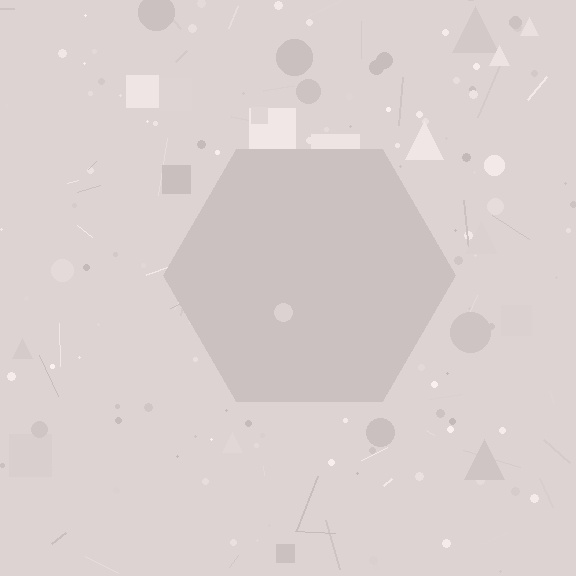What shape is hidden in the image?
A hexagon is hidden in the image.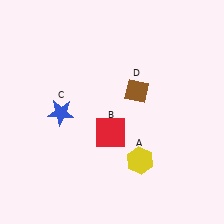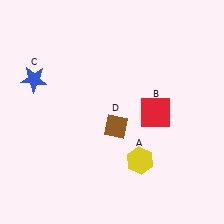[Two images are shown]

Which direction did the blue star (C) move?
The blue star (C) moved up.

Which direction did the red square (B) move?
The red square (B) moved right.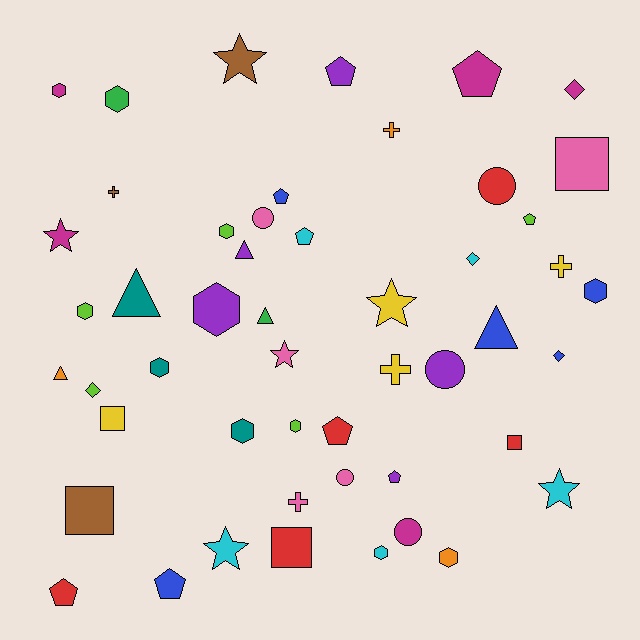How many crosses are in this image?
There are 5 crosses.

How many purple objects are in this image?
There are 5 purple objects.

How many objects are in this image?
There are 50 objects.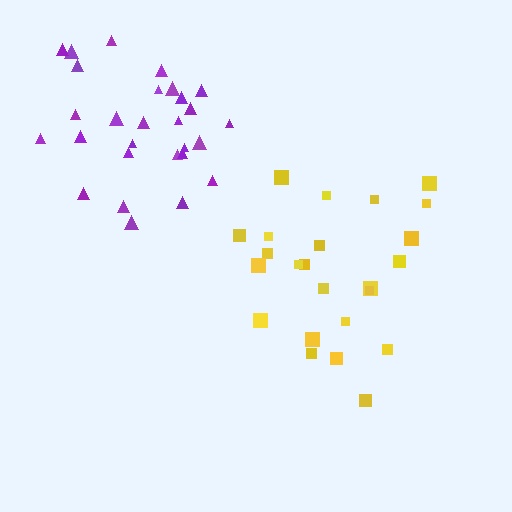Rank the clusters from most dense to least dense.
purple, yellow.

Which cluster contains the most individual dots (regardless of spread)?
Purple (28).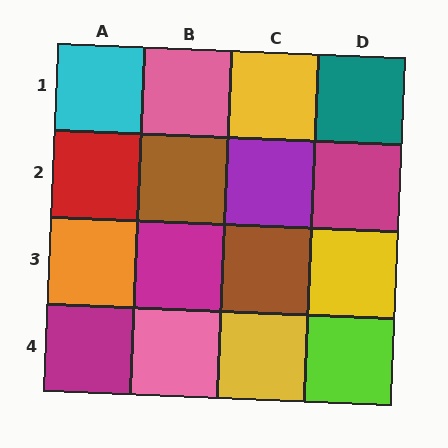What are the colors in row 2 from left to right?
Red, brown, purple, magenta.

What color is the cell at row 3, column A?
Orange.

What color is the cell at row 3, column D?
Yellow.